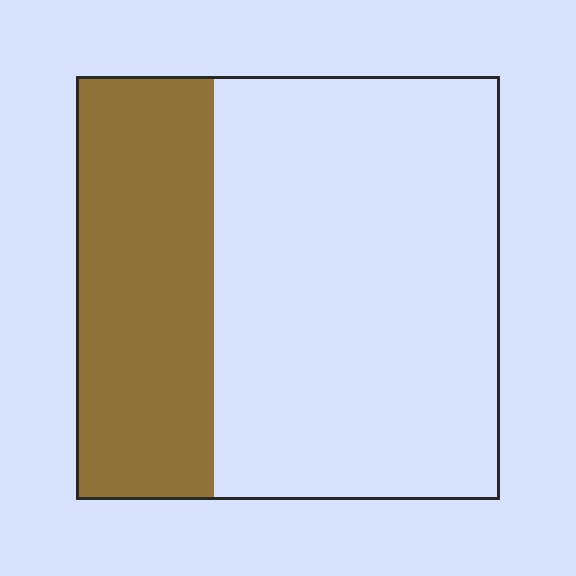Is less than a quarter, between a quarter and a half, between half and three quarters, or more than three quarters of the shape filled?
Between a quarter and a half.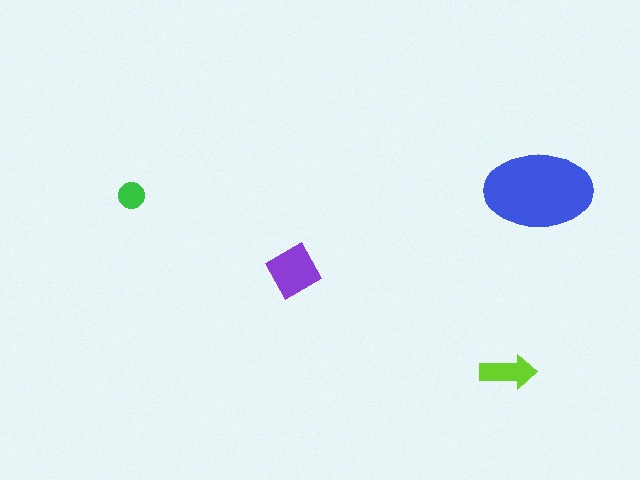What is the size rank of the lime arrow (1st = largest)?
3rd.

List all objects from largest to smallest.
The blue ellipse, the purple diamond, the lime arrow, the green circle.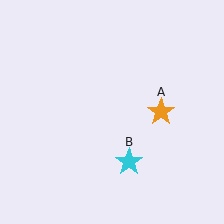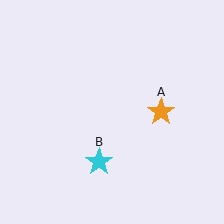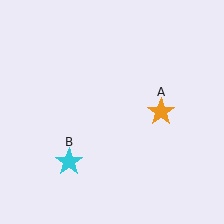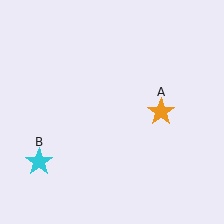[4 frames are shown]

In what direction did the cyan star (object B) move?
The cyan star (object B) moved left.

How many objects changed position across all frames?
1 object changed position: cyan star (object B).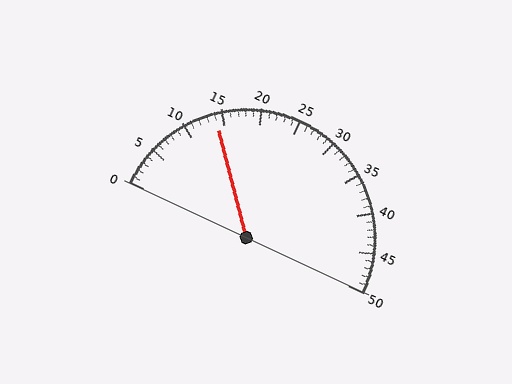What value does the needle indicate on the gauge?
The needle indicates approximately 14.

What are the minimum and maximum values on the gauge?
The gauge ranges from 0 to 50.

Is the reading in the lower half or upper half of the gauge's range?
The reading is in the lower half of the range (0 to 50).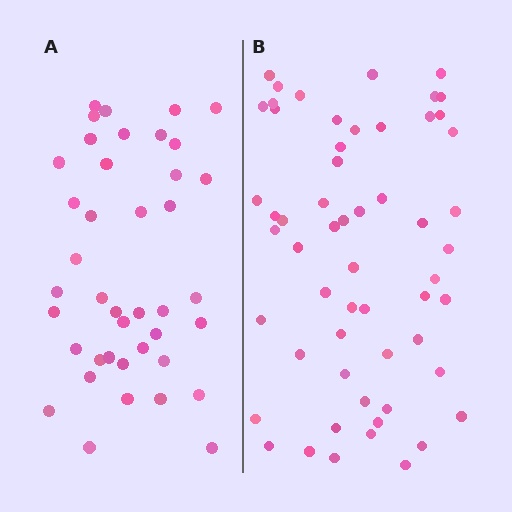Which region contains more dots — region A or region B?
Region B (the right region) has more dots.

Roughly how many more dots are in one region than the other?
Region B has approximately 15 more dots than region A.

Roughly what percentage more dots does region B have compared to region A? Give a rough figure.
About 40% more.